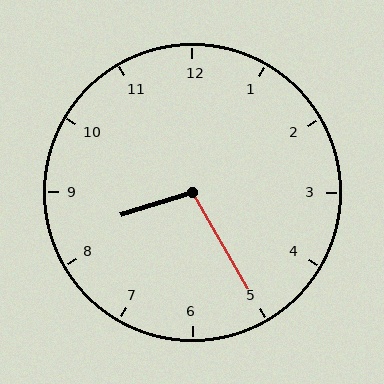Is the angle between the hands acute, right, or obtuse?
It is obtuse.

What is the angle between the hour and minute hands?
Approximately 102 degrees.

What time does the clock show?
8:25.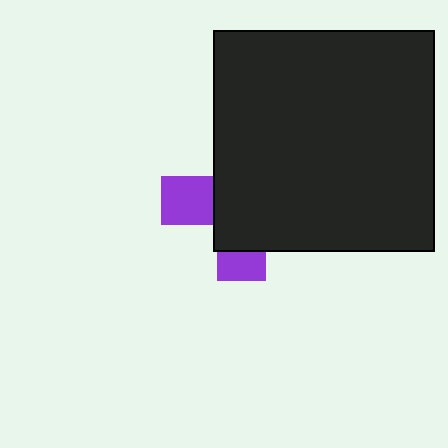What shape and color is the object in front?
The object in front is a black square.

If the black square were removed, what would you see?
You would see the complete purple cross.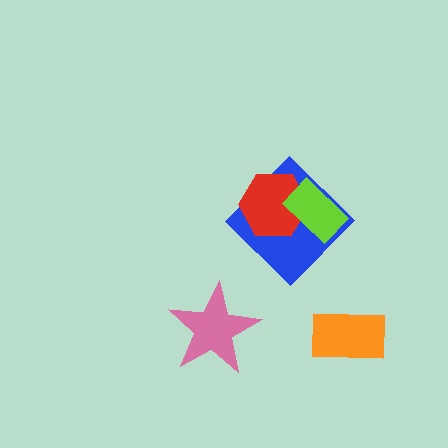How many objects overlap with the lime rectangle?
2 objects overlap with the lime rectangle.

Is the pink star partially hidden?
No, no other shape covers it.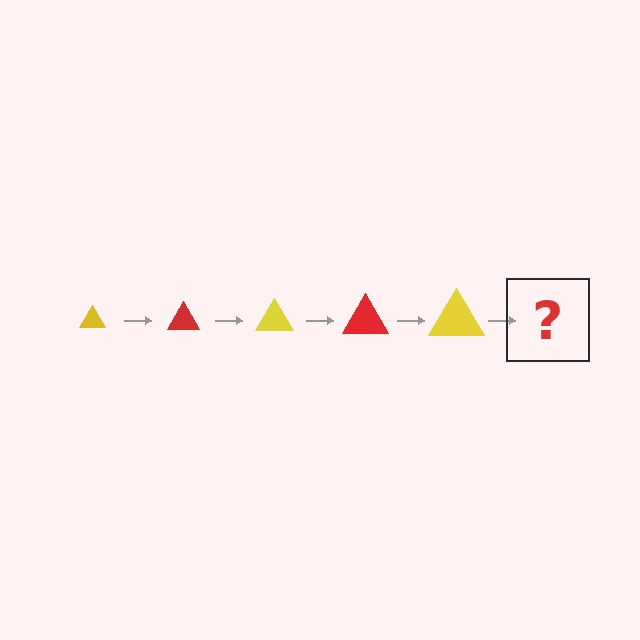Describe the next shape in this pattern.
It should be a red triangle, larger than the previous one.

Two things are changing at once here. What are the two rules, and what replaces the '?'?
The two rules are that the triangle grows larger each step and the color cycles through yellow and red. The '?' should be a red triangle, larger than the previous one.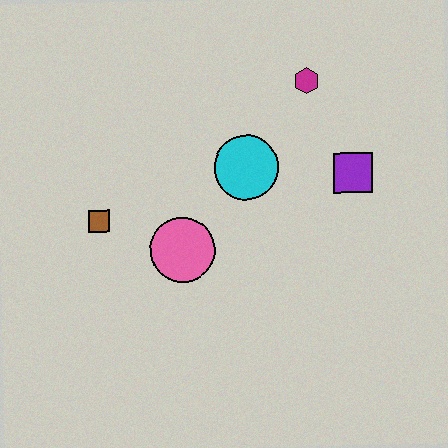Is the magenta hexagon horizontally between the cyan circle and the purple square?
Yes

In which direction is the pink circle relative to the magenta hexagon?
The pink circle is below the magenta hexagon.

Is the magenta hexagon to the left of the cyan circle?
No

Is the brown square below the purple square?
Yes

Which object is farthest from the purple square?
The brown square is farthest from the purple square.